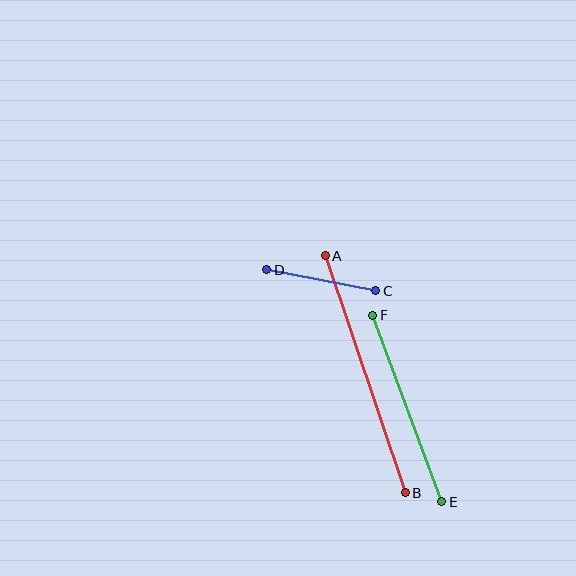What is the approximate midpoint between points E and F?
The midpoint is at approximately (407, 408) pixels.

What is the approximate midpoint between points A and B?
The midpoint is at approximately (365, 374) pixels.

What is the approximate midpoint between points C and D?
The midpoint is at approximately (321, 280) pixels.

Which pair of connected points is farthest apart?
Points A and B are farthest apart.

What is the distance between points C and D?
The distance is approximately 111 pixels.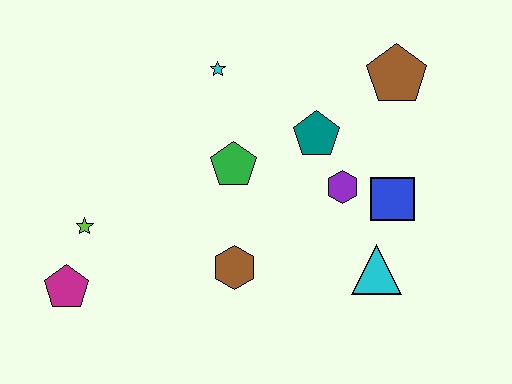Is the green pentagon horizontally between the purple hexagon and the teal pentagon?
No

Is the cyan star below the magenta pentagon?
No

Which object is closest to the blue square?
The purple hexagon is closest to the blue square.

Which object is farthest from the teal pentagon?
The magenta pentagon is farthest from the teal pentagon.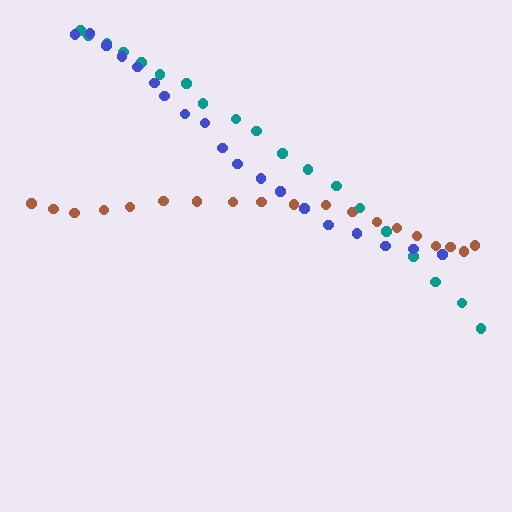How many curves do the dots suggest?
There are 3 distinct paths.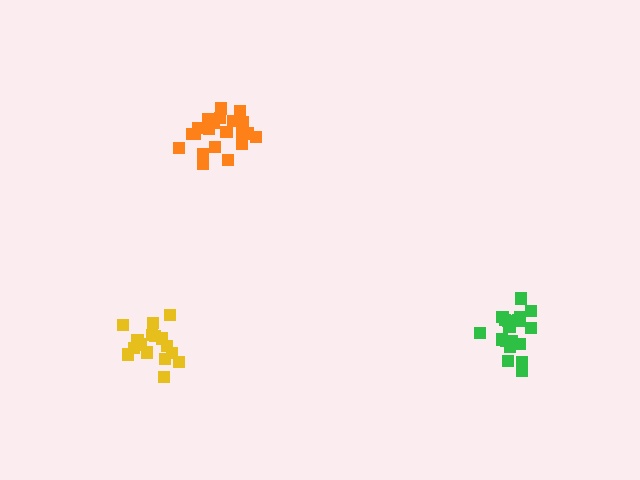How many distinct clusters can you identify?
There are 3 distinct clusters.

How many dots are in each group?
Group 1: 20 dots, Group 2: 16 dots, Group 3: 21 dots (57 total).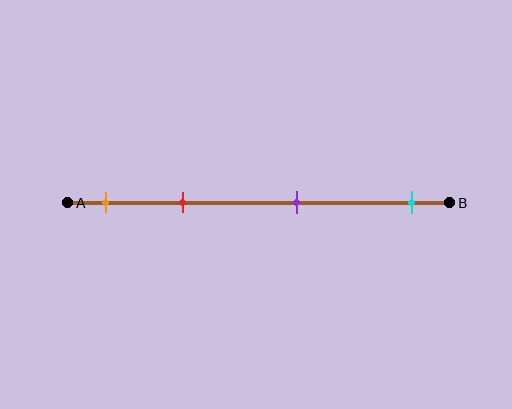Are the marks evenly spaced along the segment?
No, the marks are not evenly spaced.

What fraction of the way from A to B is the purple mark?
The purple mark is approximately 60% (0.6) of the way from A to B.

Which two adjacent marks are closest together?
The orange and red marks are the closest adjacent pair.